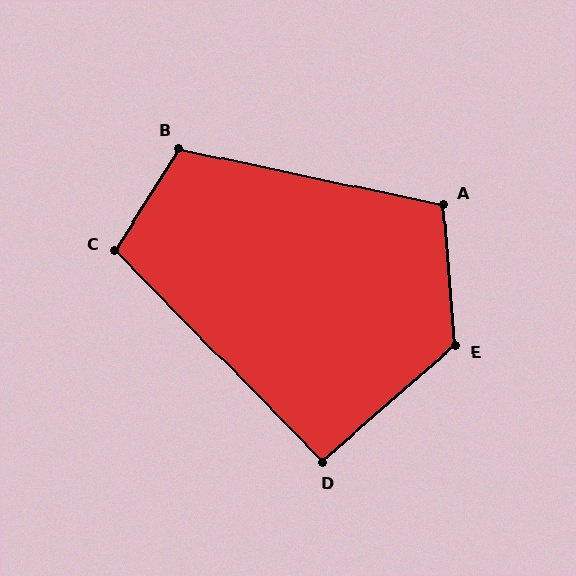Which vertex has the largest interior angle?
E, at approximately 127 degrees.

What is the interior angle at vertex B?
Approximately 110 degrees (obtuse).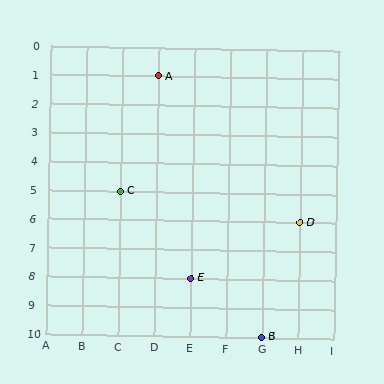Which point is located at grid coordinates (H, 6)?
Point D is at (H, 6).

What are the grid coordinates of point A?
Point A is at grid coordinates (D, 1).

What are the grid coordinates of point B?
Point B is at grid coordinates (G, 10).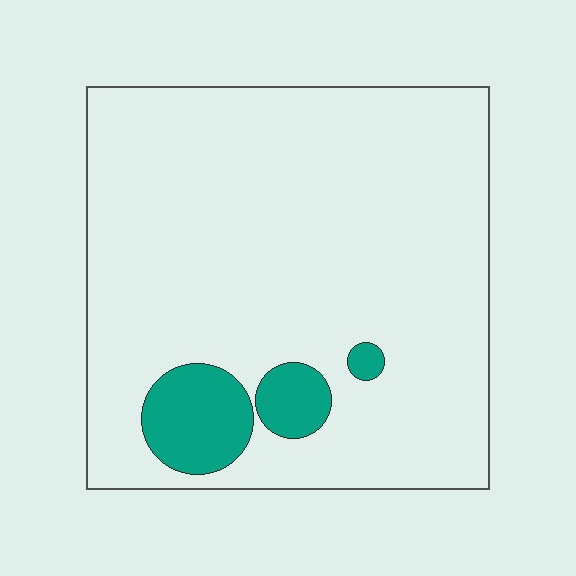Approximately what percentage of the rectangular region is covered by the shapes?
Approximately 10%.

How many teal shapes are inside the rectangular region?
3.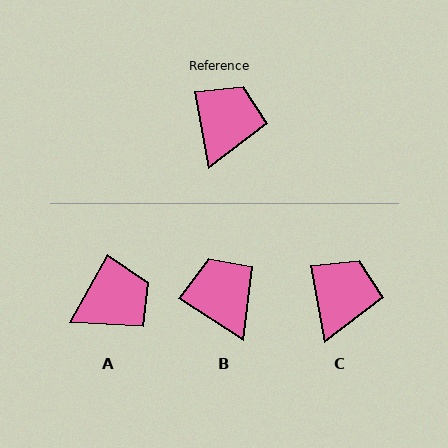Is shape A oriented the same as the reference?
No, it is off by about 40 degrees.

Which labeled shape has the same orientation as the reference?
C.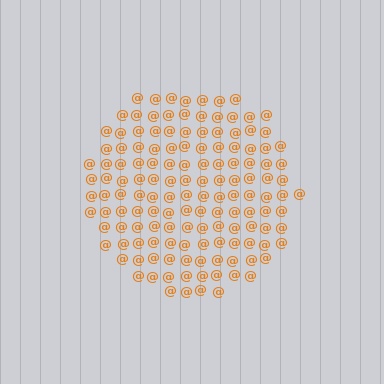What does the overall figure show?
The overall figure shows a circle.